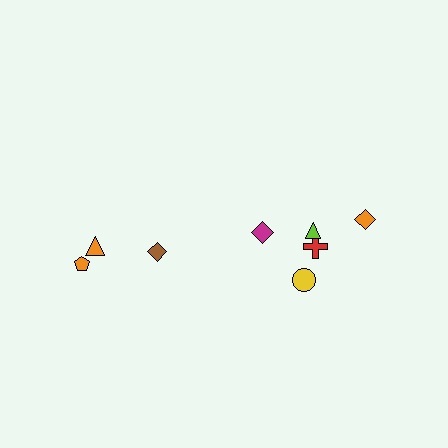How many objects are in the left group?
There are 3 objects.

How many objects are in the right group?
There are 5 objects.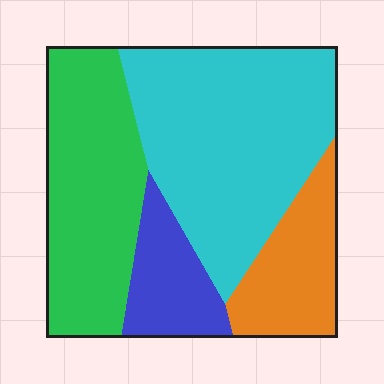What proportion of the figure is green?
Green covers around 30% of the figure.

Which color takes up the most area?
Cyan, at roughly 40%.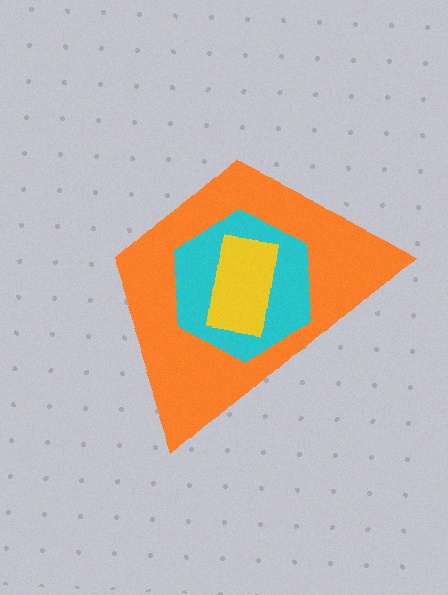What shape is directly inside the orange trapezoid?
The cyan hexagon.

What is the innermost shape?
The yellow rectangle.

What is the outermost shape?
The orange trapezoid.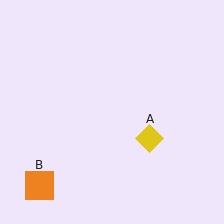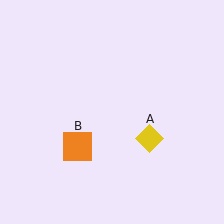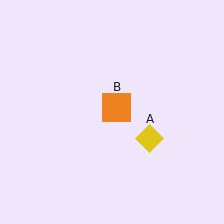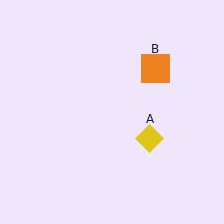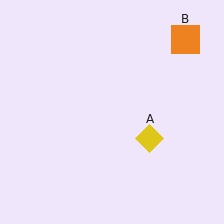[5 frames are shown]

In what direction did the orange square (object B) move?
The orange square (object B) moved up and to the right.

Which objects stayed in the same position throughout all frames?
Yellow diamond (object A) remained stationary.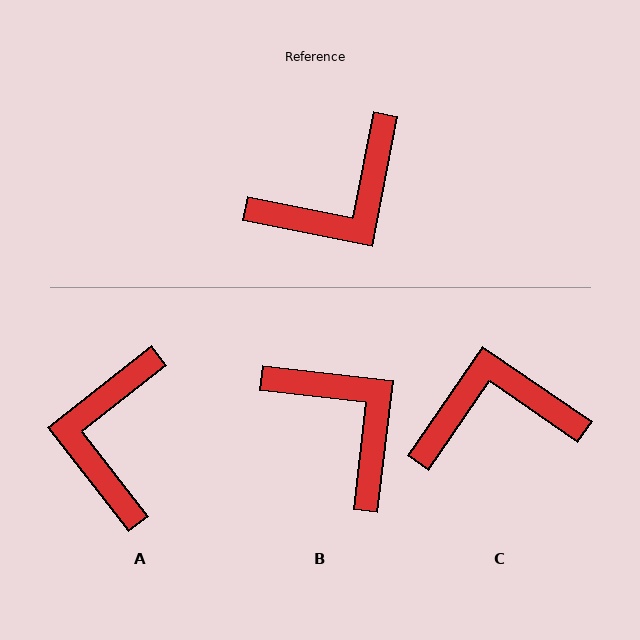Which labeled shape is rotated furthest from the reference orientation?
C, about 157 degrees away.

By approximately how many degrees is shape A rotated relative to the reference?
Approximately 131 degrees clockwise.